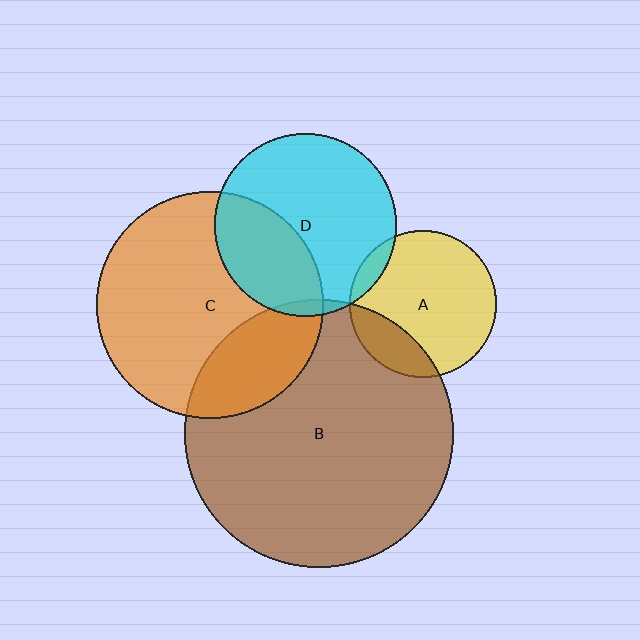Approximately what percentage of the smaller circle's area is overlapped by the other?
Approximately 20%.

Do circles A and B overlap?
Yes.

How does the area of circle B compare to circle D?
Approximately 2.2 times.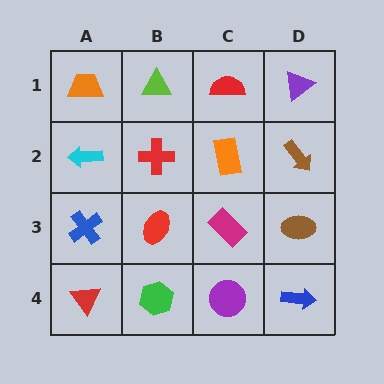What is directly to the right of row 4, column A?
A green hexagon.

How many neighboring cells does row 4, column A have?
2.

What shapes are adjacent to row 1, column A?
A cyan arrow (row 2, column A), a lime triangle (row 1, column B).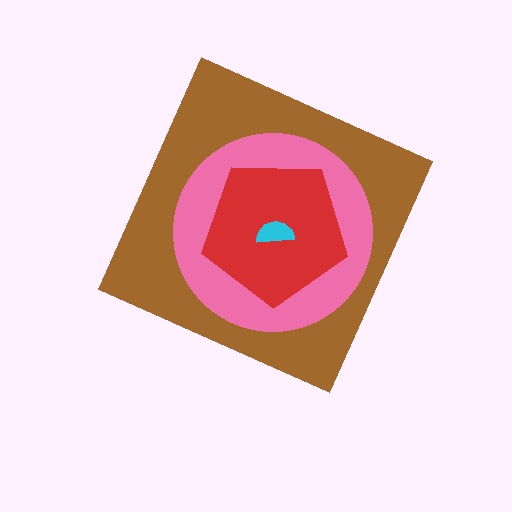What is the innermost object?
The cyan semicircle.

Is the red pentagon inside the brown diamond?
Yes.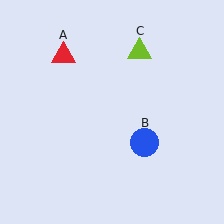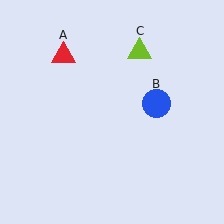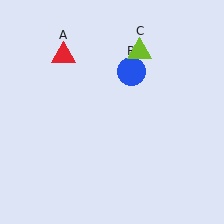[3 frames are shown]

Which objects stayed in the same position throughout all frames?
Red triangle (object A) and lime triangle (object C) remained stationary.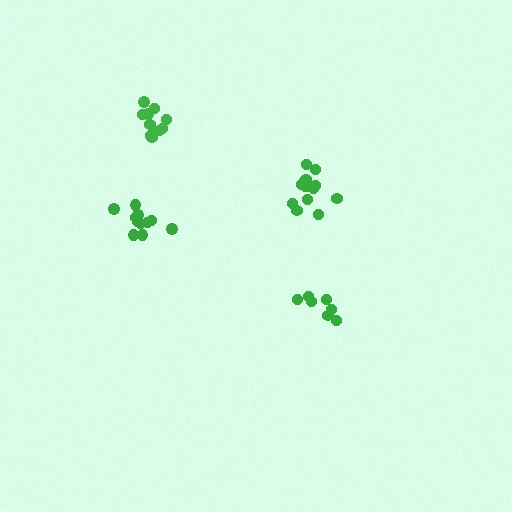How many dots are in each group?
Group 1: 13 dots, Group 2: 11 dots, Group 3: 11 dots, Group 4: 7 dots (42 total).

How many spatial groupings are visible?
There are 4 spatial groupings.